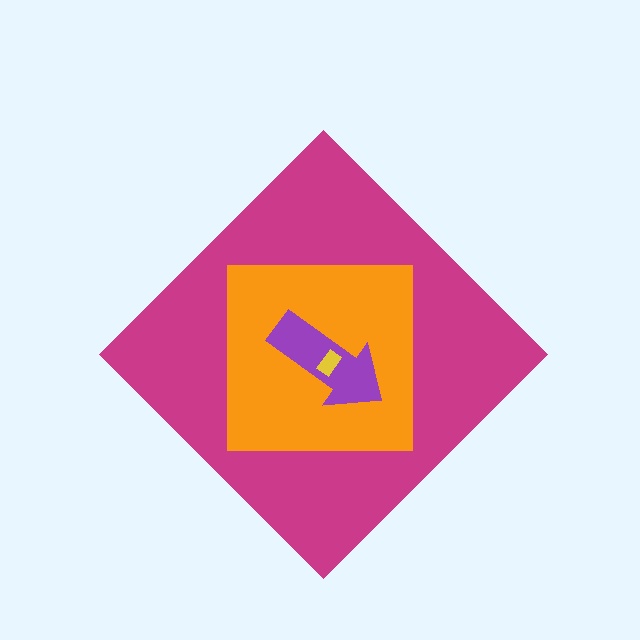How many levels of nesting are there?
4.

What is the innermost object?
The yellow rectangle.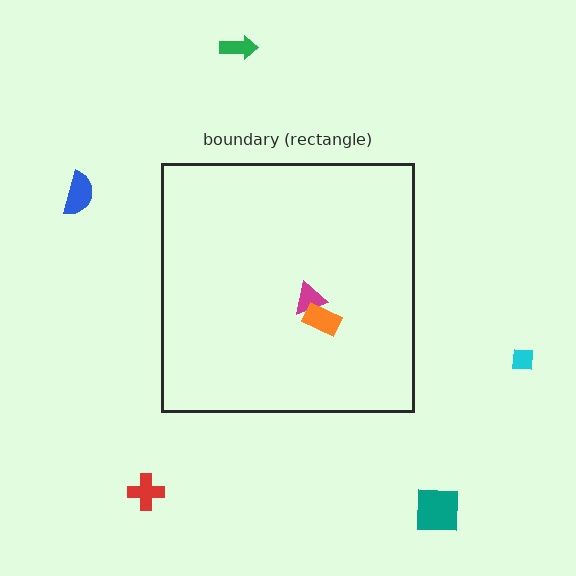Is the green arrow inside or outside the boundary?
Outside.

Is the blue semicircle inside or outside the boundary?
Outside.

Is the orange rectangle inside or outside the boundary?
Inside.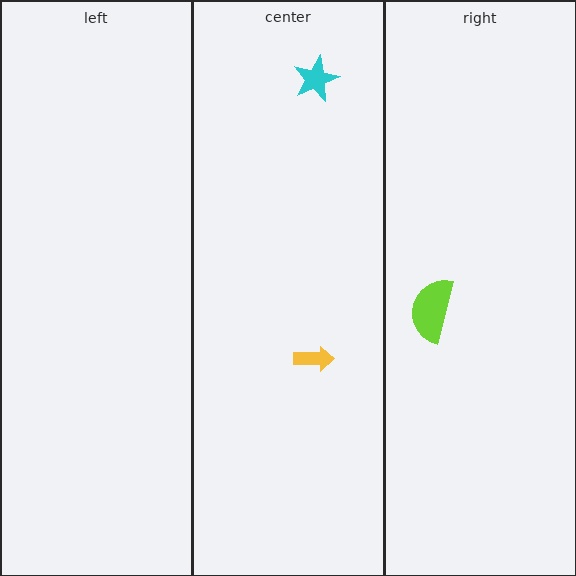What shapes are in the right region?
The lime semicircle.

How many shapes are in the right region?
1.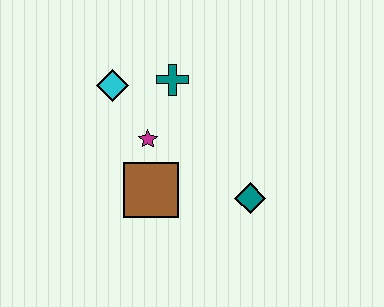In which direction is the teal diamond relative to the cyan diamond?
The teal diamond is to the right of the cyan diamond.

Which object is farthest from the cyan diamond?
The teal diamond is farthest from the cyan diamond.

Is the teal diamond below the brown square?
Yes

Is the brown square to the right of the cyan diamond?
Yes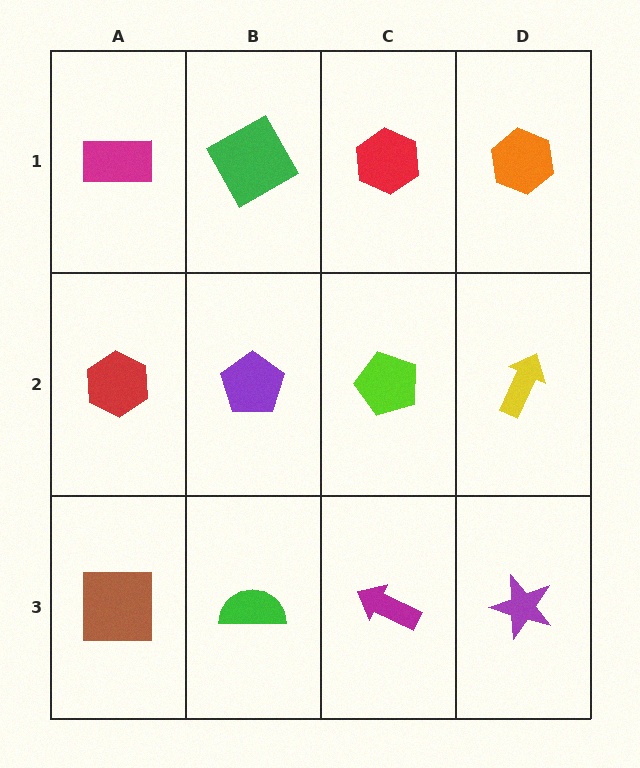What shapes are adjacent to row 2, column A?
A magenta rectangle (row 1, column A), a brown square (row 3, column A), a purple pentagon (row 2, column B).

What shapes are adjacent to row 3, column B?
A purple pentagon (row 2, column B), a brown square (row 3, column A), a magenta arrow (row 3, column C).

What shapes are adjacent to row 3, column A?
A red hexagon (row 2, column A), a green semicircle (row 3, column B).